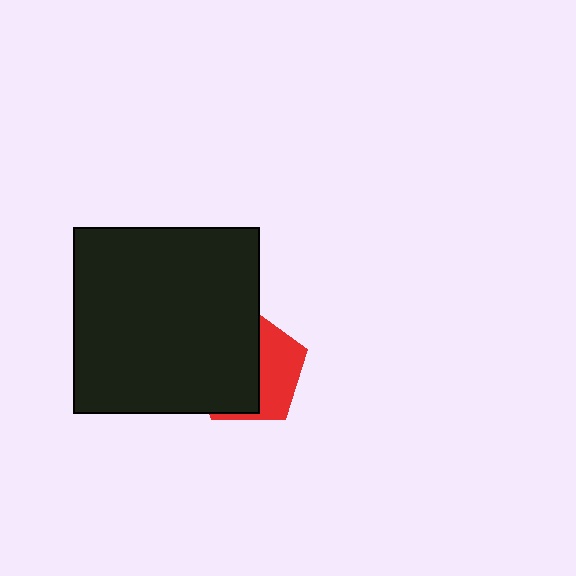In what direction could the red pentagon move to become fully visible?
The red pentagon could move right. That would shift it out from behind the black square entirely.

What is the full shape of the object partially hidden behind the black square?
The partially hidden object is a red pentagon.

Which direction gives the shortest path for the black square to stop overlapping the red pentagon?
Moving left gives the shortest separation.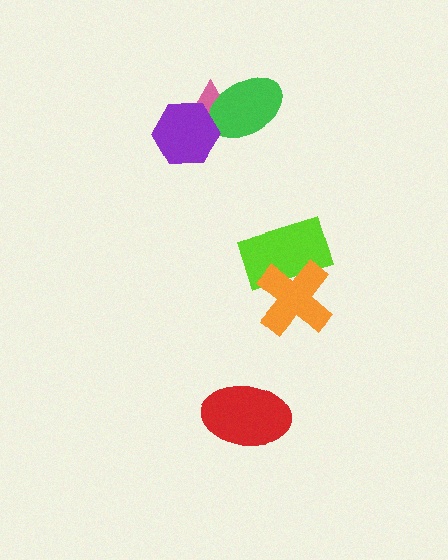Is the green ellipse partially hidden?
Yes, it is partially covered by another shape.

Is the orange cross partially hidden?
No, no other shape covers it.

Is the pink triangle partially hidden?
Yes, it is partially covered by another shape.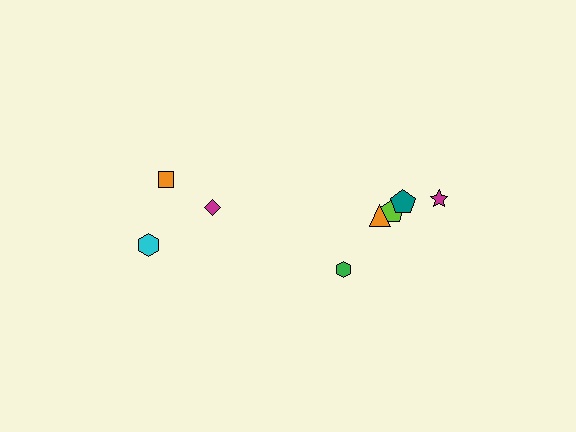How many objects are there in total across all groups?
There are 8 objects.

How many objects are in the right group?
There are 5 objects.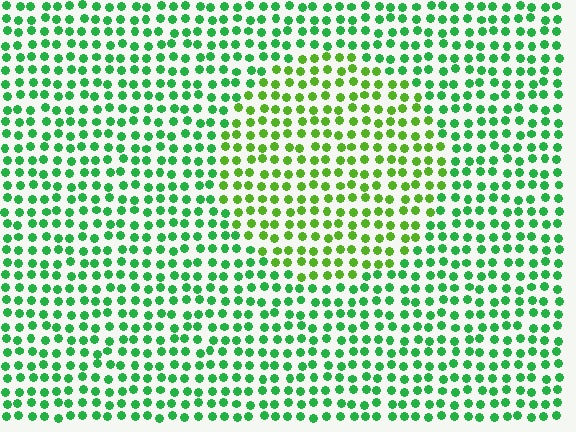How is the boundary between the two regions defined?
The boundary is defined purely by a slight shift in hue (about 33 degrees). Spacing, size, and orientation are identical on both sides.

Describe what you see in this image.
The image is filled with small green elements in a uniform arrangement. A circle-shaped region is visible where the elements are tinted to a slightly different hue, forming a subtle color boundary.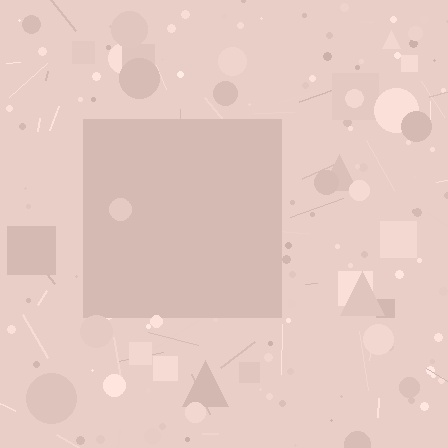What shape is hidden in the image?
A square is hidden in the image.